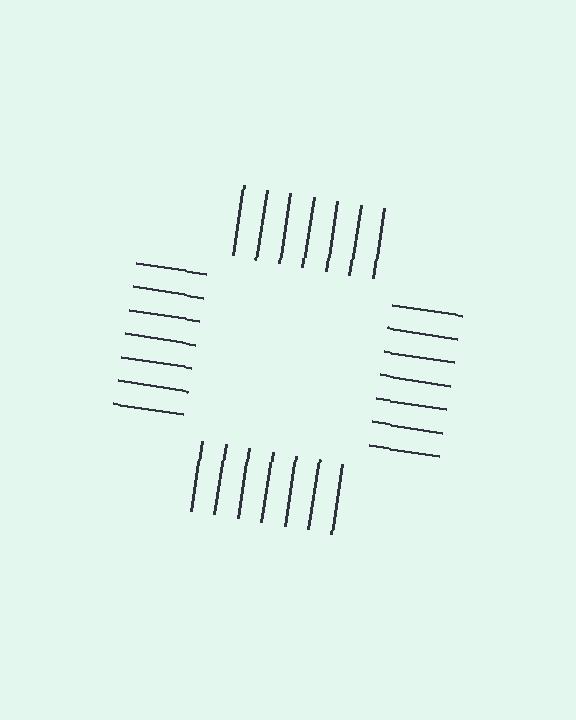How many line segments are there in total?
28 — 7 along each of the 4 edges.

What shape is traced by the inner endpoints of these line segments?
An illusory square — the line segments terminate on its edges but no continuous stroke is drawn.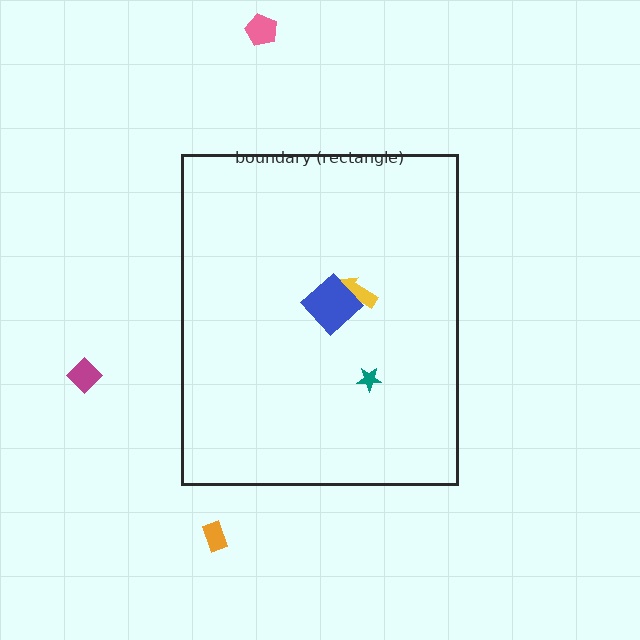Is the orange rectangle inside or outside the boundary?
Outside.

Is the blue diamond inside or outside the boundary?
Inside.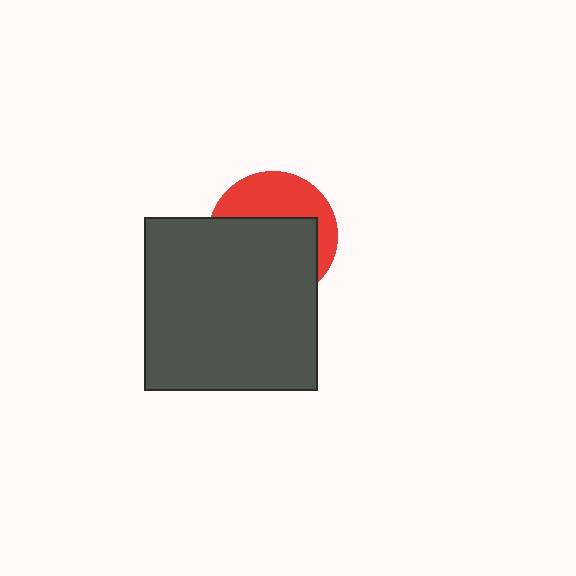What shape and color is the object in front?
The object in front is a dark gray square.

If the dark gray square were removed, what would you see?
You would see the complete red circle.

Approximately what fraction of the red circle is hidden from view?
Roughly 60% of the red circle is hidden behind the dark gray square.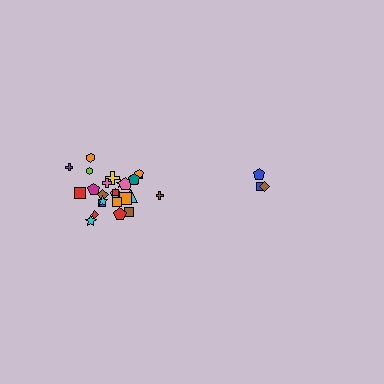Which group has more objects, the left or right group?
The left group.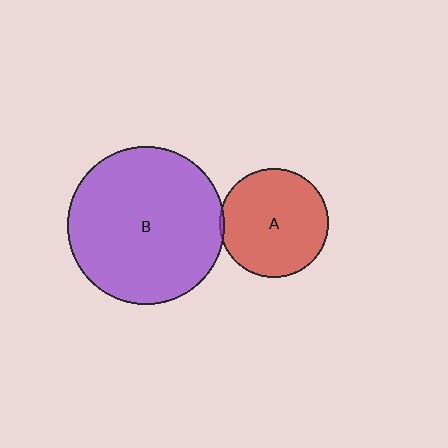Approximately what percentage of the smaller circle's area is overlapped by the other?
Approximately 5%.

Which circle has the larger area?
Circle B (purple).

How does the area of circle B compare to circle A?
Approximately 2.1 times.